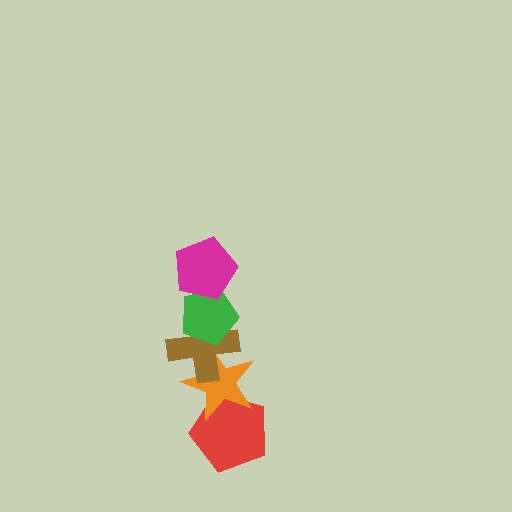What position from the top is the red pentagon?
The red pentagon is 5th from the top.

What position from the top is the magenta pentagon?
The magenta pentagon is 1st from the top.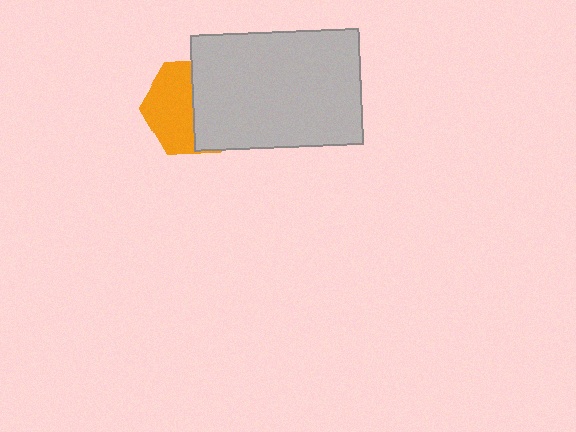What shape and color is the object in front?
The object in front is a light gray rectangle.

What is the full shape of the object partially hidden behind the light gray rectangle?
The partially hidden object is an orange hexagon.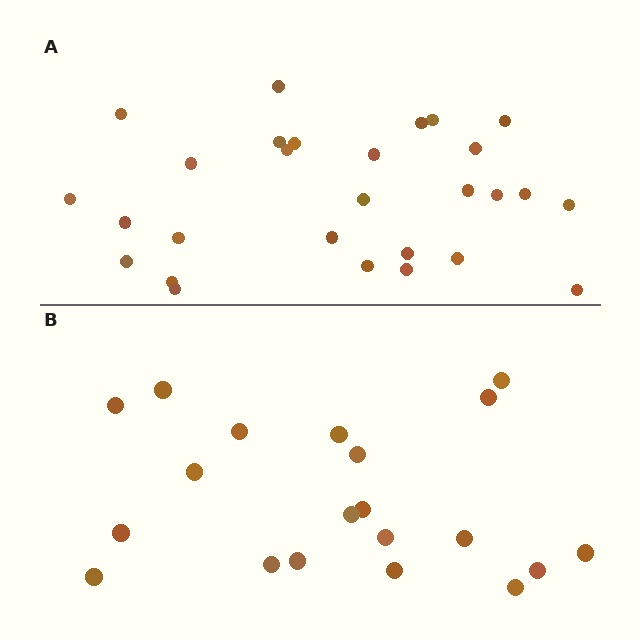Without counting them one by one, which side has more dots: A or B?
Region A (the top region) has more dots.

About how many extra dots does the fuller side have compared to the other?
Region A has roughly 8 or so more dots than region B.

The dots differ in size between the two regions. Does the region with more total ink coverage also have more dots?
No. Region B has more total ink coverage because its dots are larger, but region A actually contains more individual dots. Total area can be misleading — the number of items is what matters here.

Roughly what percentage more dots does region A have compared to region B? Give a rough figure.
About 40% more.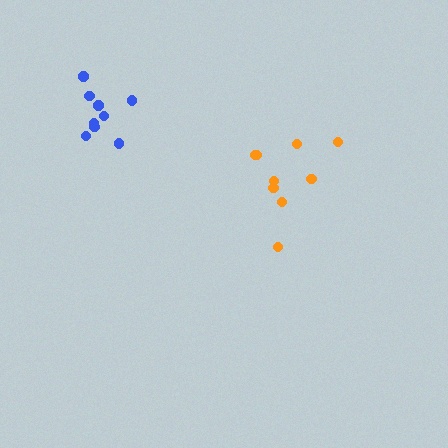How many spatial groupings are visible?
There are 2 spatial groupings.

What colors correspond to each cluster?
The clusters are colored: orange, blue.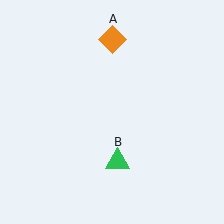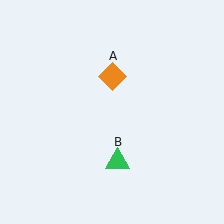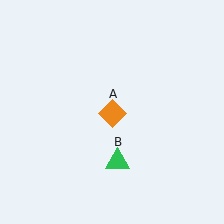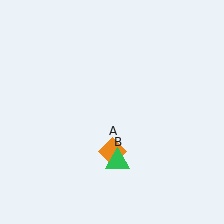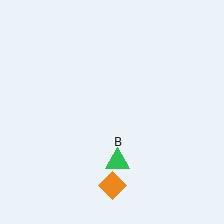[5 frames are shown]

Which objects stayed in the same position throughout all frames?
Green triangle (object B) remained stationary.